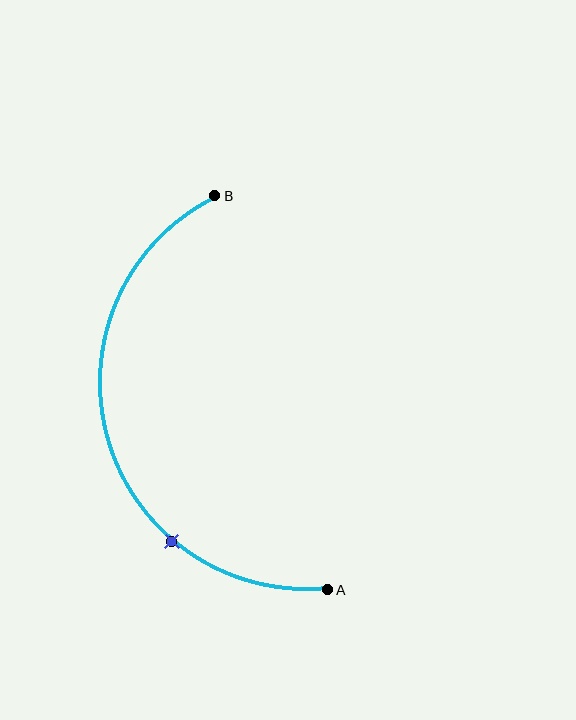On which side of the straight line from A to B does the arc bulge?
The arc bulges to the left of the straight line connecting A and B.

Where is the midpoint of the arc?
The arc midpoint is the point on the curve farthest from the straight line joining A and B. It sits to the left of that line.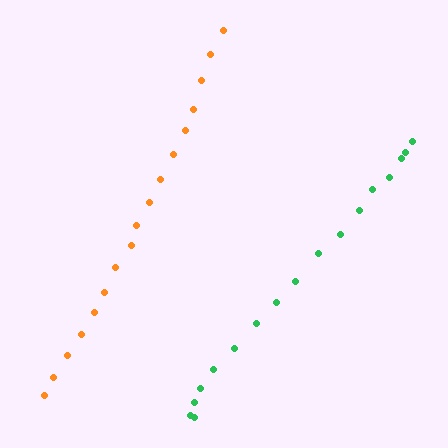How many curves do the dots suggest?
There are 2 distinct paths.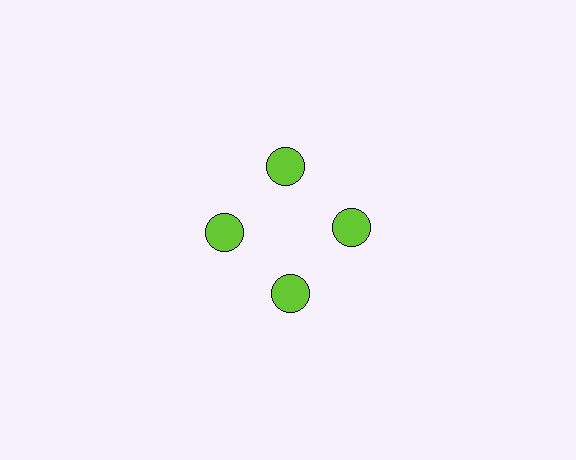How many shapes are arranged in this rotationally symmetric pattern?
There are 4 shapes, arranged in 4 groups of 1.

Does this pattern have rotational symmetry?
Yes, this pattern has 4-fold rotational symmetry. It looks the same after rotating 90 degrees around the center.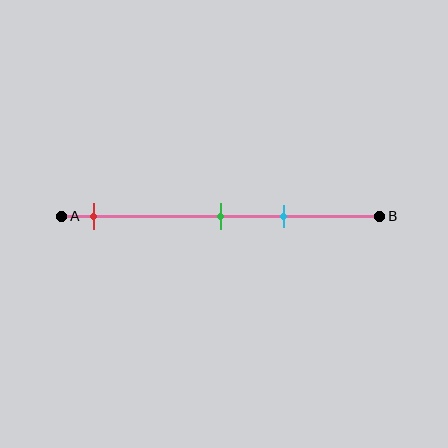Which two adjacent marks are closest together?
The green and cyan marks are the closest adjacent pair.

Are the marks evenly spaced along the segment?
No, the marks are not evenly spaced.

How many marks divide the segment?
There are 3 marks dividing the segment.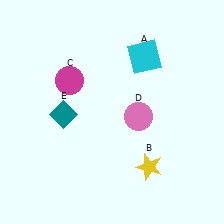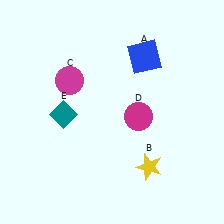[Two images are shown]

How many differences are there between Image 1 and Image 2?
There are 2 differences between the two images.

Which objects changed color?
A changed from cyan to blue. D changed from pink to magenta.